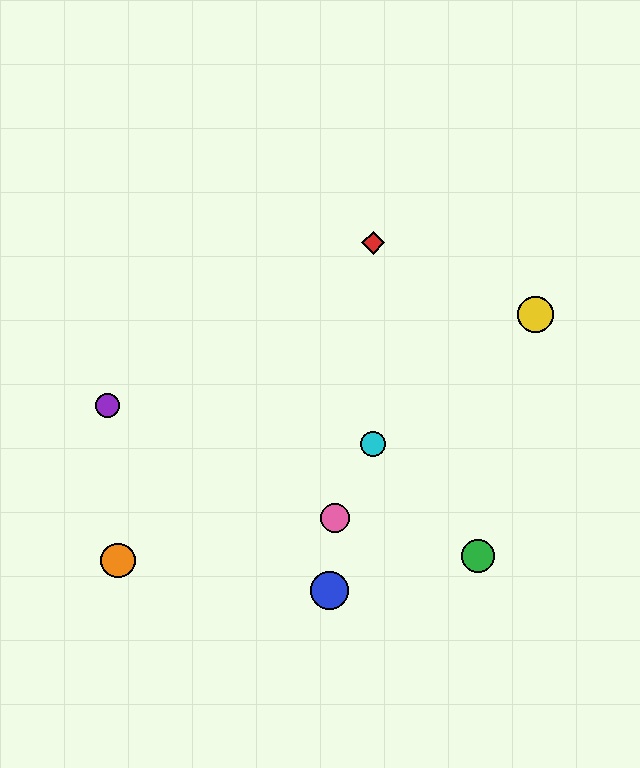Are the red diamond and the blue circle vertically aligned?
No, the red diamond is at x≈373 and the blue circle is at x≈330.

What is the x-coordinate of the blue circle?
The blue circle is at x≈330.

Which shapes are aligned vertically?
The red diamond, the cyan circle are aligned vertically.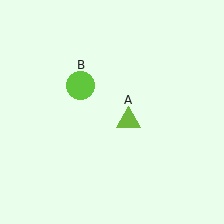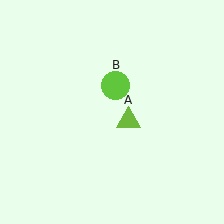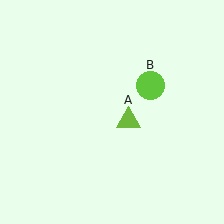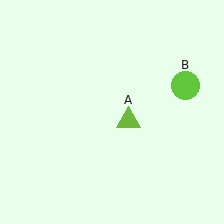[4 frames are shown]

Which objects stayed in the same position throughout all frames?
Lime triangle (object A) remained stationary.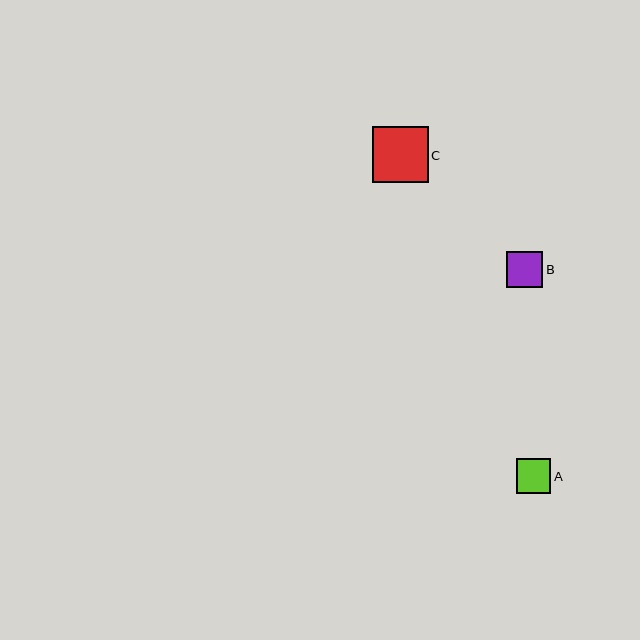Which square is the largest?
Square C is the largest with a size of approximately 56 pixels.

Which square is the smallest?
Square A is the smallest with a size of approximately 35 pixels.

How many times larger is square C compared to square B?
Square C is approximately 1.6 times the size of square B.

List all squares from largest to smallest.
From largest to smallest: C, B, A.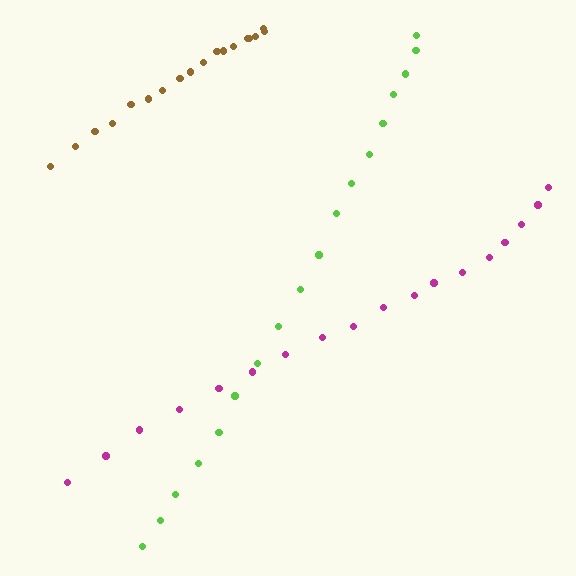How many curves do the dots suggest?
There are 3 distinct paths.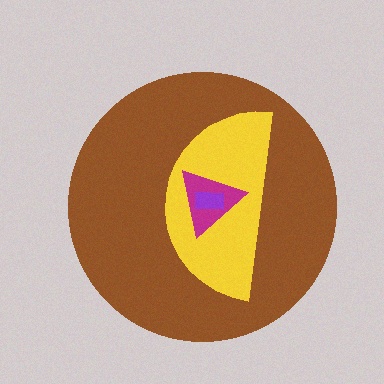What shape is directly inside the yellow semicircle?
The magenta triangle.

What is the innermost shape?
The purple rectangle.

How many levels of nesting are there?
4.